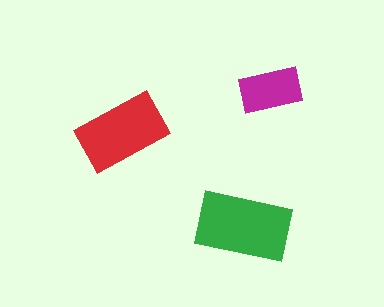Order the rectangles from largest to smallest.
the green one, the red one, the magenta one.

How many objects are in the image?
There are 3 objects in the image.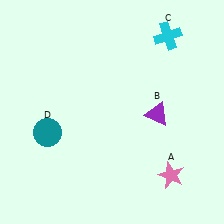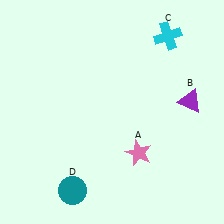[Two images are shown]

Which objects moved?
The objects that moved are: the pink star (A), the purple triangle (B), the teal circle (D).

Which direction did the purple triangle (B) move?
The purple triangle (B) moved right.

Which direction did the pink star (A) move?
The pink star (A) moved left.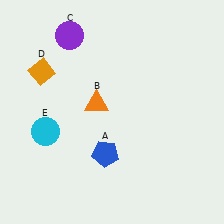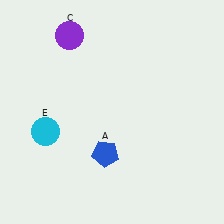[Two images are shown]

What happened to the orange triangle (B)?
The orange triangle (B) was removed in Image 2. It was in the top-left area of Image 1.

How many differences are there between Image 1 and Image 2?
There are 2 differences between the two images.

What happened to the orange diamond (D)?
The orange diamond (D) was removed in Image 2. It was in the top-left area of Image 1.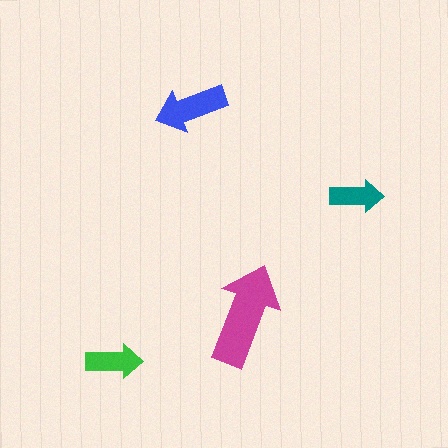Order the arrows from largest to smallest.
the magenta one, the blue one, the green one, the teal one.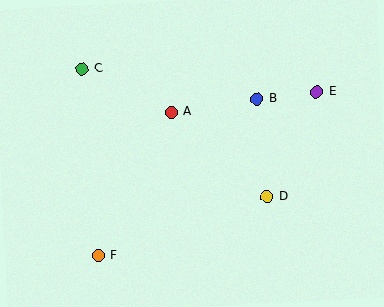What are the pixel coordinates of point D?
Point D is at (267, 197).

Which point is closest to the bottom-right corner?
Point D is closest to the bottom-right corner.